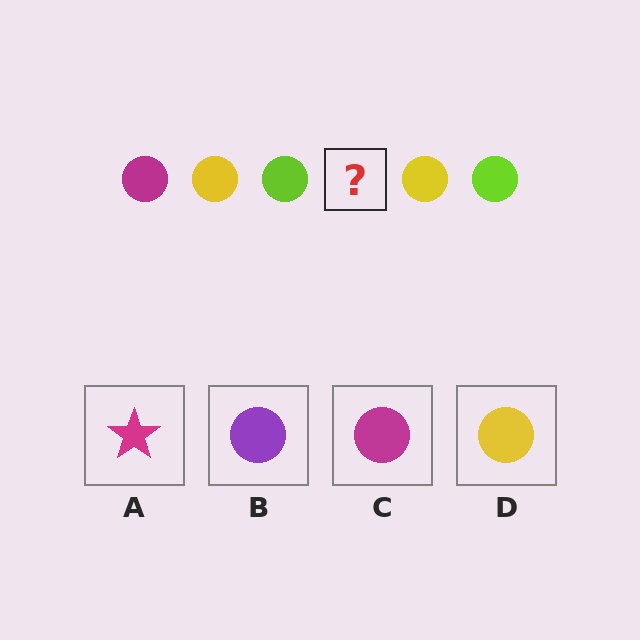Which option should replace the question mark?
Option C.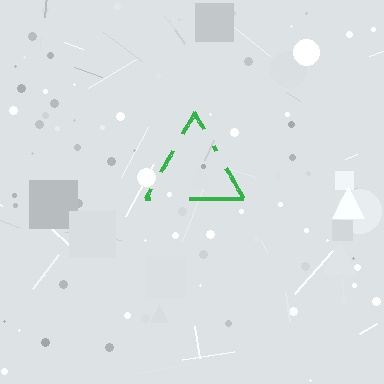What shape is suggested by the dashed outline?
The dashed outline suggests a triangle.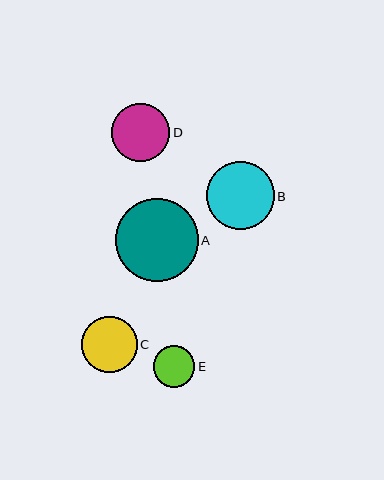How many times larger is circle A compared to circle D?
Circle A is approximately 1.4 times the size of circle D.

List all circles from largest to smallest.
From largest to smallest: A, B, D, C, E.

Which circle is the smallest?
Circle E is the smallest with a size of approximately 42 pixels.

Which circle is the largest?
Circle A is the largest with a size of approximately 83 pixels.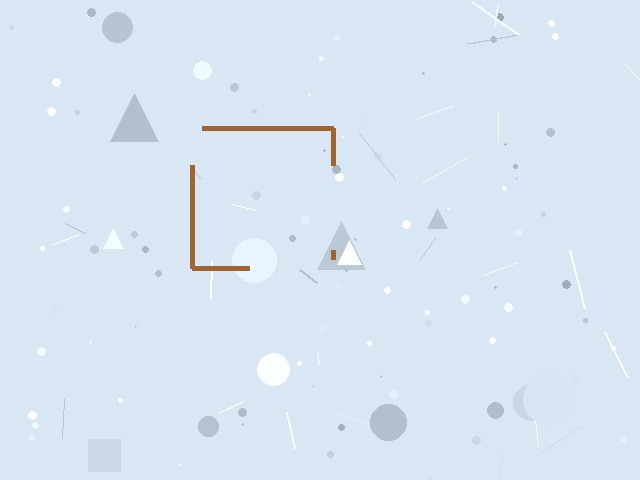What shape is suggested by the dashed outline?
The dashed outline suggests a square.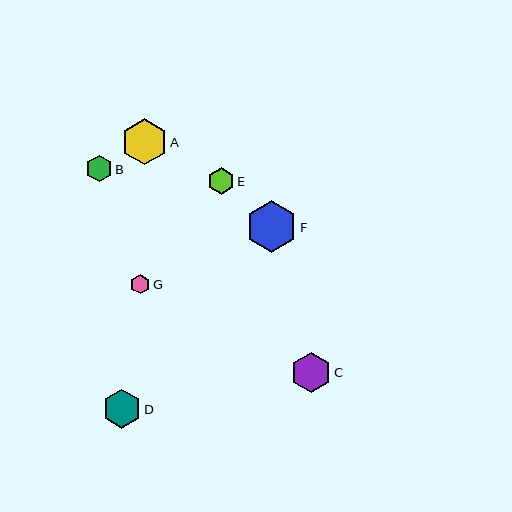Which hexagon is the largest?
Hexagon F is the largest with a size of approximately 52 pixels.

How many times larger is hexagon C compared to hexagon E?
Hexagon C is approximately 1.5 times the size of hexagon E.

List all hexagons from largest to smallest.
From largest to smallest: F, A, C, D, E, B, G.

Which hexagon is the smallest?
Hexagon G is the smallest with a size of approximately 19 pixels.